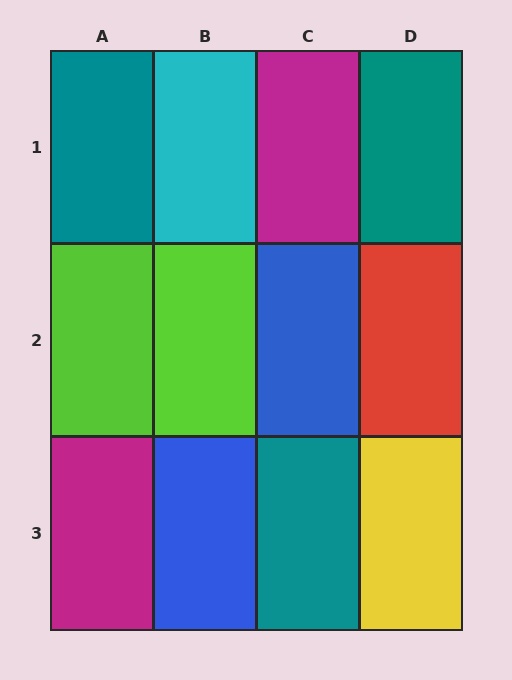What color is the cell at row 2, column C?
Blue.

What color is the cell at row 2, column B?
Lime.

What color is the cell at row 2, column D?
Red.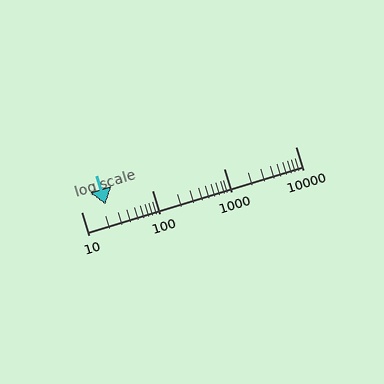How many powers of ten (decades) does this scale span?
The scale spans 3 decades, from 10 to 10000.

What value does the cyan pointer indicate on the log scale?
The pointer indicates approximately 22.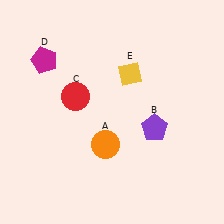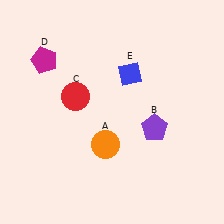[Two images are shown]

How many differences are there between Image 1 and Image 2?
There is 1 difference between the two images.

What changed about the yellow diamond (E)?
In Image 1, E is yellow. In Image 2, it changed to blue.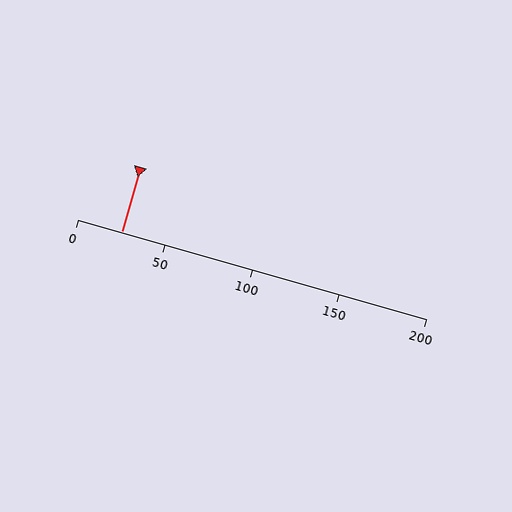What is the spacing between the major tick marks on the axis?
The major ticks are spaced 50 apart.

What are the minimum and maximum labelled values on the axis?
The axis runs from 0 to 200.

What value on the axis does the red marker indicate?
The marker indicates approximately 25.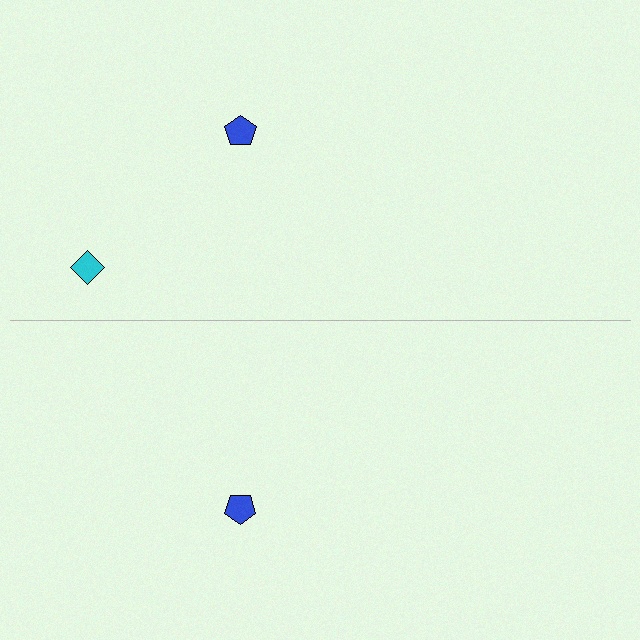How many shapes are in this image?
There are 3 shapes in this image.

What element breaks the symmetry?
A cyan diamond is missing from the bottom side.